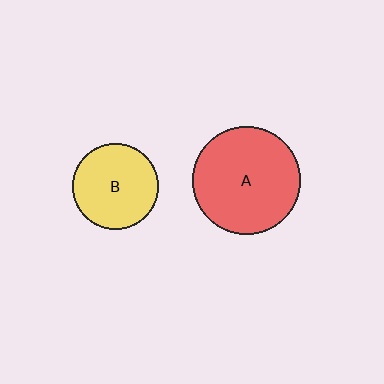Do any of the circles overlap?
No, none of the circles overlap.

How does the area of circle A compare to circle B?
Approximately 1.6 times.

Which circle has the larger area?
Circle A (red).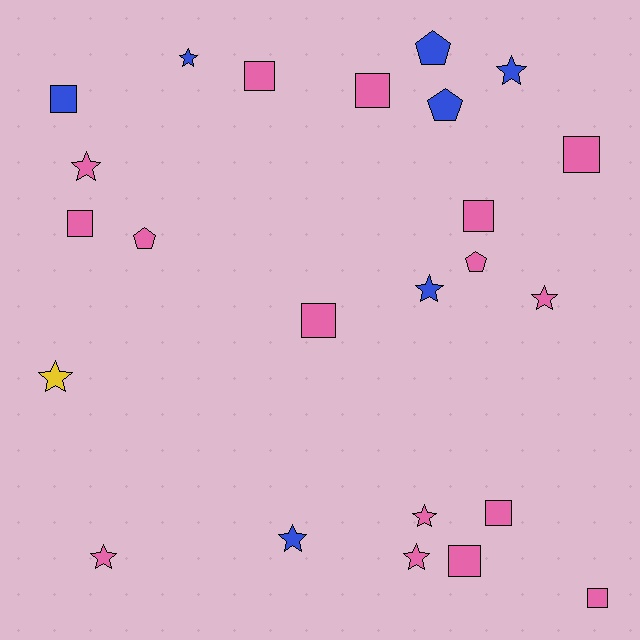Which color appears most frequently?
Pink, with 16 objects.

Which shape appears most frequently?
Star, with 10 objects.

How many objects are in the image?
There are 24 objects.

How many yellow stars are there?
There is 1 yellow star.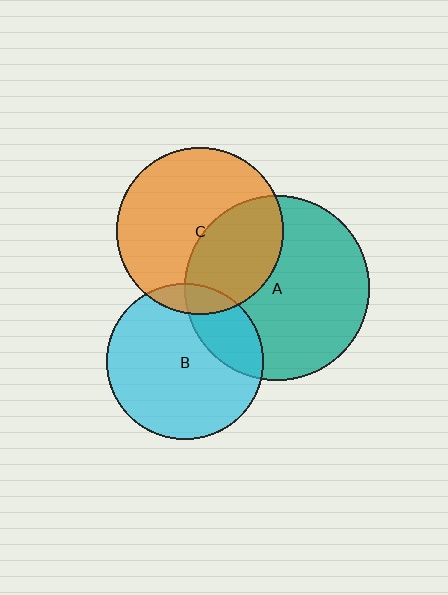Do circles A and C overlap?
Yes.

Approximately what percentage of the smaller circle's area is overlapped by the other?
Approximately 40%.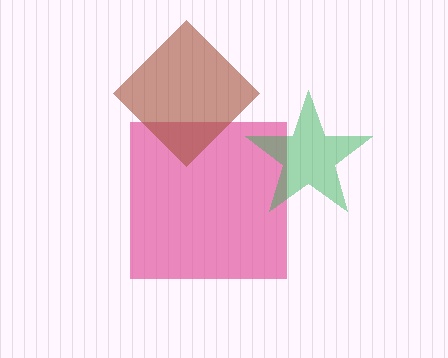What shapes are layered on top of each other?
The layered shapes are: a pink square, a green star, a brown diamond.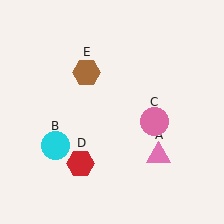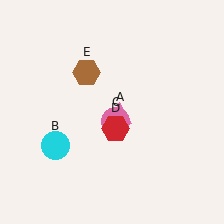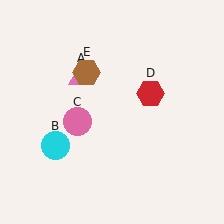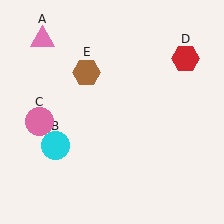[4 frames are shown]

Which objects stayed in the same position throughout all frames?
Cyan circle (object B) and brown hexagon (object E) remained stationary.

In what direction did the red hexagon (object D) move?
The red hexagon (object D) moved up and to the right.